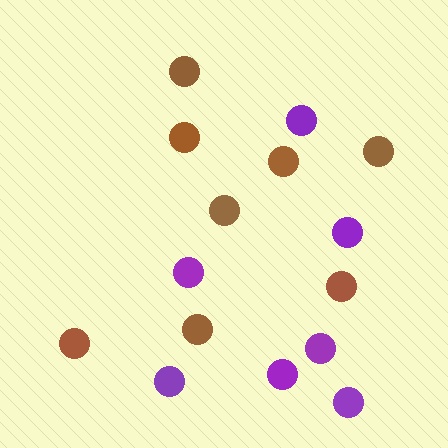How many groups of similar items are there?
There are 2 groups: one group of brown circles (8) and one group of purple circles (7).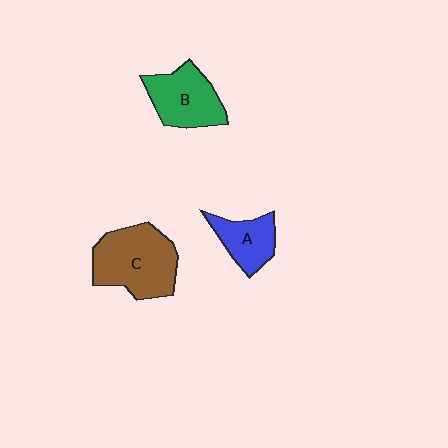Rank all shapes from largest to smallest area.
From largest to smallest: C (brown), B (green), A (blue).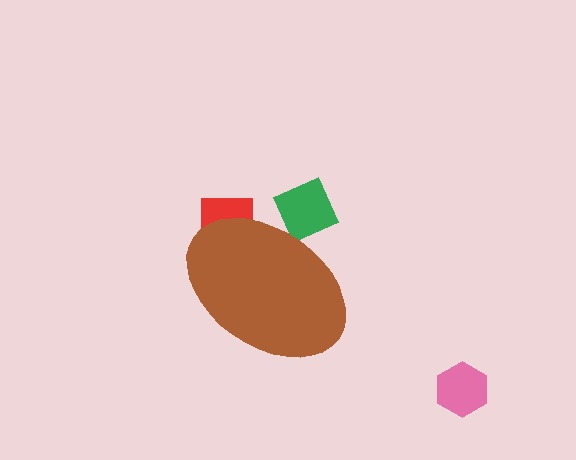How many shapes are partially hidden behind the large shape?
2 shapes are partially hidden.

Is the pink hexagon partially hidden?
No, the pink hexagon is fully visible.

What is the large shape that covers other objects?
A brown ellipse.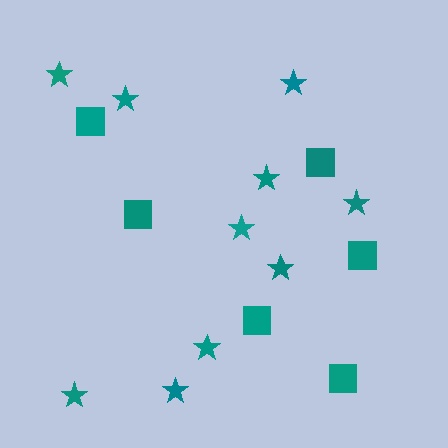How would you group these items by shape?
There are 2 groups: one group of stars (10) and one group of squares (6).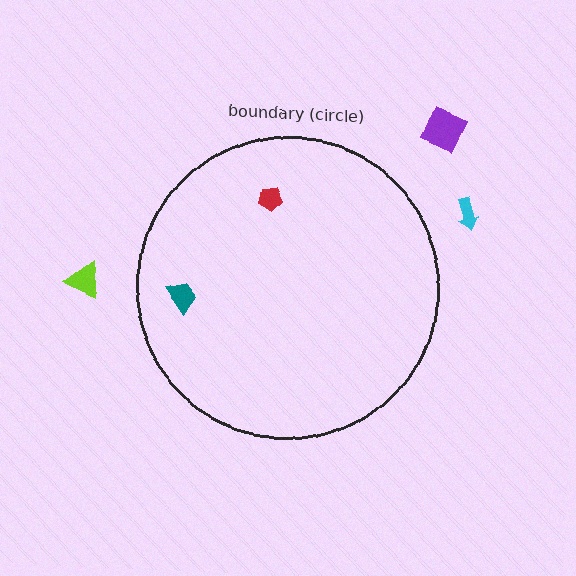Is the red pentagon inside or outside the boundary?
Inside.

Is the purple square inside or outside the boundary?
Outside.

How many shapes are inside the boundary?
2 inside, 3 outside.